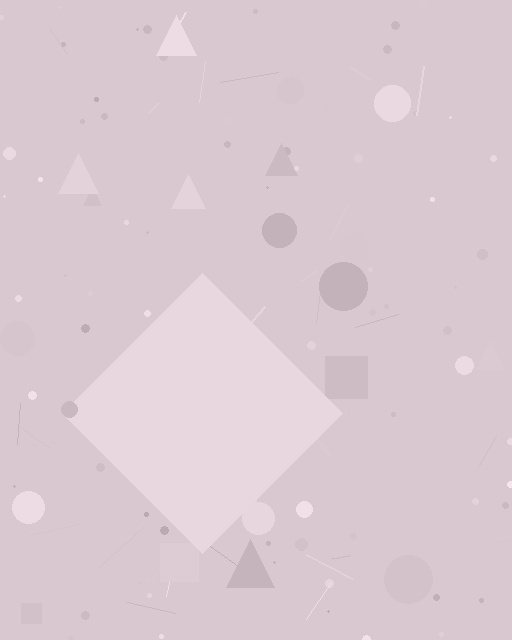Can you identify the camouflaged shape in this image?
The camouflaged shape is a diamond.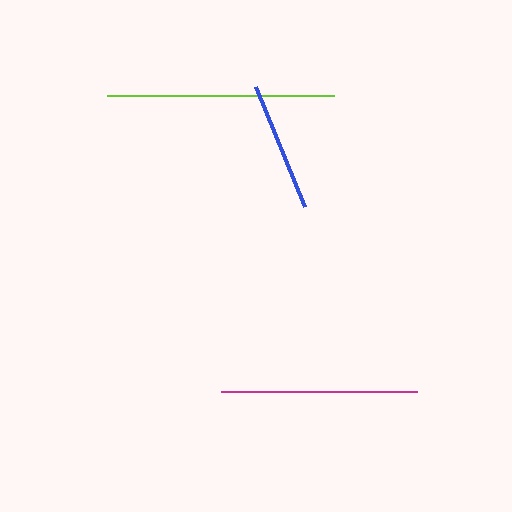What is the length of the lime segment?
The lime segment is approximately 227 pixels long.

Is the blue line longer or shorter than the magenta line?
The magenta line is longer than the blue line.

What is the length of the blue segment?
The blue segment is approximately 130 pixels long.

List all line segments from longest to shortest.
From longest to shortest: lime, magenta, blue.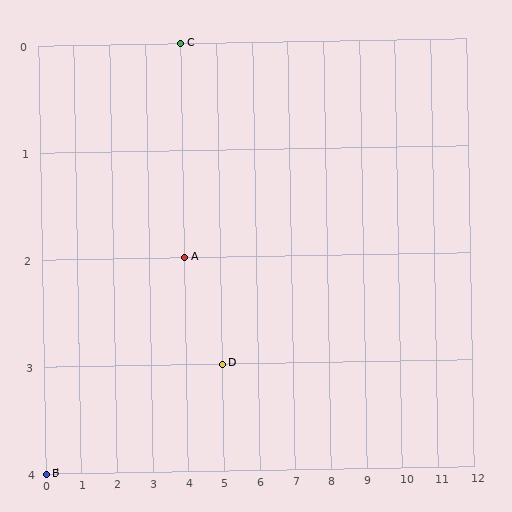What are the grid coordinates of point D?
Point D is at grid coordinates (5, 3).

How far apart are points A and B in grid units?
Points A and B are 4 columns and 2 rows apart (about 4.5 grid units diagonally).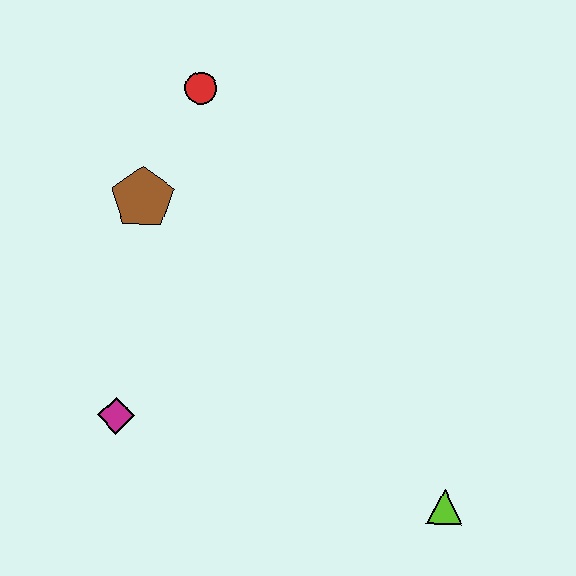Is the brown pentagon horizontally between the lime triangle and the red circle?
No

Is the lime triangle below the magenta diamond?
Yes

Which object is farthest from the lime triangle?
The red circle is farthest from the lime triangle.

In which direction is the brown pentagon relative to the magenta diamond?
The brown pentagon is above the magenta diamond.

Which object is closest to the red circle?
The brown pentagon is closest to the red circle.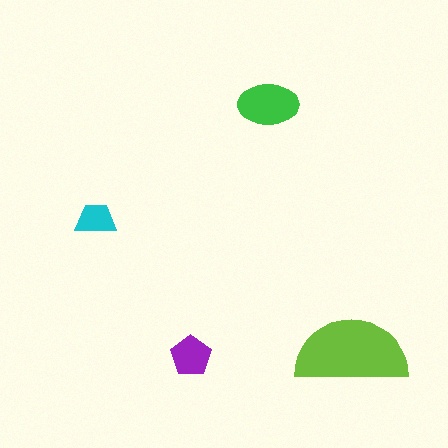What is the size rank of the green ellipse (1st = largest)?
2nd.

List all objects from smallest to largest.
The cyan trapezoid, the purple pentagon, the green ellipse, the lime semicircle.